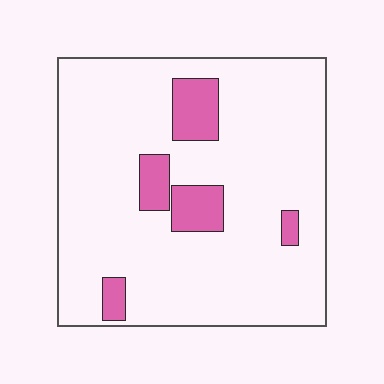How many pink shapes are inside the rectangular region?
5.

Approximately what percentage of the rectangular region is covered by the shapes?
Approximately 10%.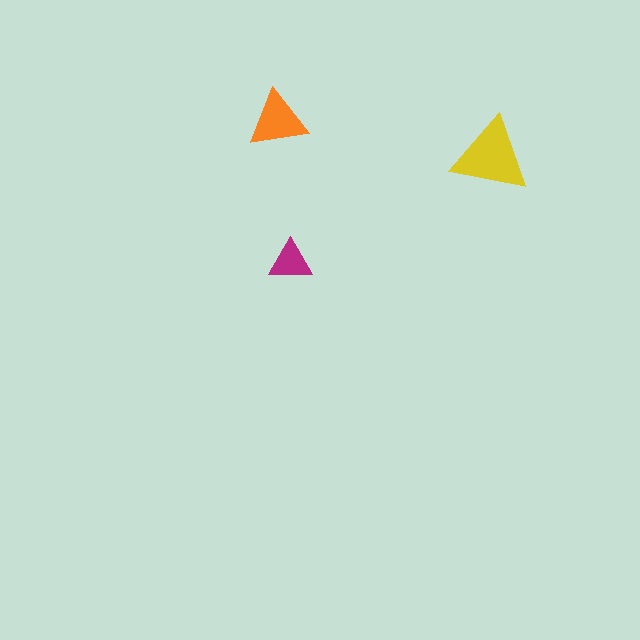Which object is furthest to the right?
The yellow triangle is rightmost.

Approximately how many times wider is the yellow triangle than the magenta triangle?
About 2 times wider.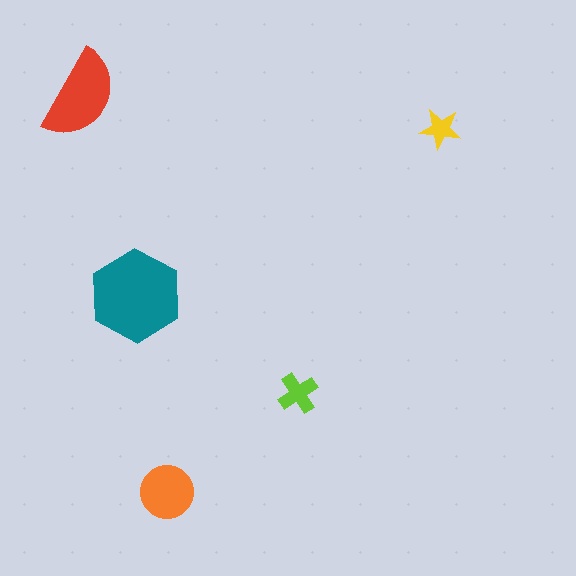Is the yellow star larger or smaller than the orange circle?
Smaller.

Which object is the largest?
The teal hexagon.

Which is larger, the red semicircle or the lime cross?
The red semicircle.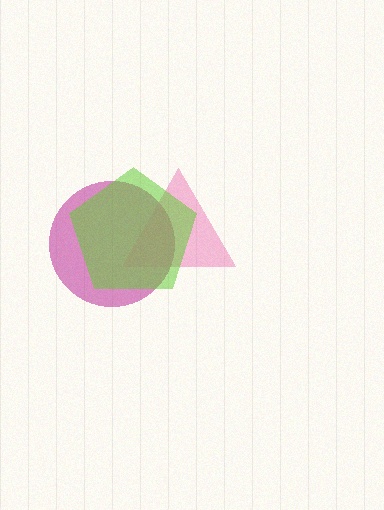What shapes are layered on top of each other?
The layered shapes are: a magenta circle, a pink triangle, a lime pentagon.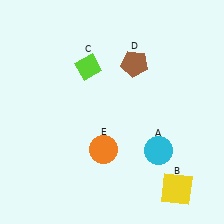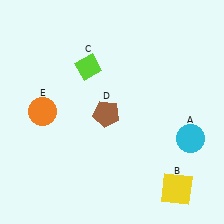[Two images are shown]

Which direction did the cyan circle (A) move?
The cyan circle (A) moved right.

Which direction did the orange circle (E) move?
The orange circle (E) moved left.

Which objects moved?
The objects that moved are: the cyan circle (A), the brown pentagon (D), the orange circle (E).